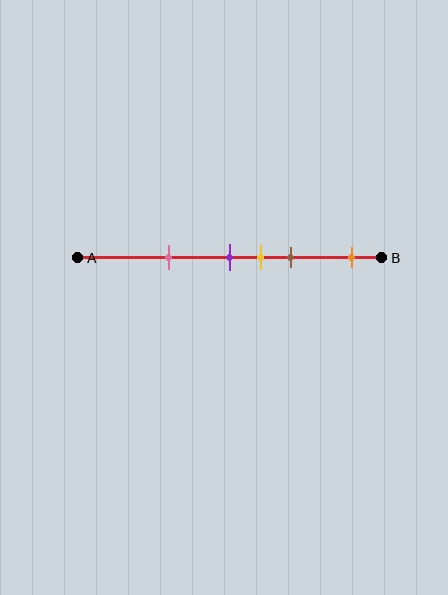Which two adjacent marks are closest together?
The purple and yellow marks are the closest adjacent pair.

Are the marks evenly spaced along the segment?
No, the marks are not evenly spaced.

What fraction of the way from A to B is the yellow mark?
The yellow mark is approximately 60% (0.6) of the way from A to B.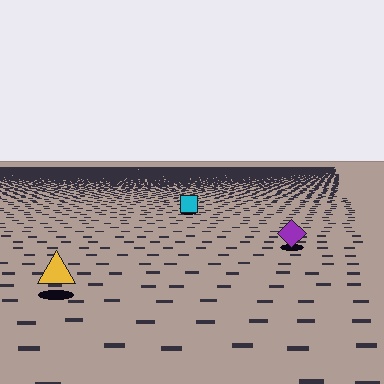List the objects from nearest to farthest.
From nearest to farthest: the yellow triangle, the purple diamond, the cyan square.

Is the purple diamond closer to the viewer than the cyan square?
Yes. The purple diamond is closer — you can tell from the texture gradient: the ground texture is coarser near it.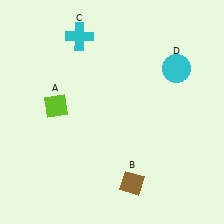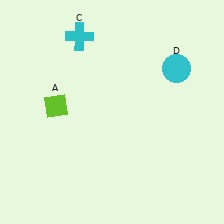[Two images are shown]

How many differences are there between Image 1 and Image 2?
There is 1 difference between the two images.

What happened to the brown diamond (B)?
The brown diamond (B) was removed in Image 2. It was in the bottom-right area of Image 1.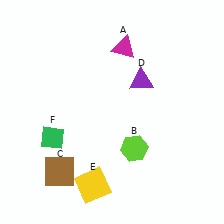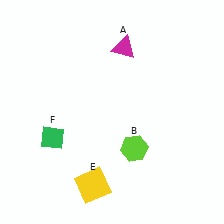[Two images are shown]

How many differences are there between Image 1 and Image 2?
There are 2 differences between the two images.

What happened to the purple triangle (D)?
The purple triangle (D) was removed in Image 2. It was in the top-right area of Image 1.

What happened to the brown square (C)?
The brown square (C) was removed in Image 2. It was in the bottom-left area of Image 1.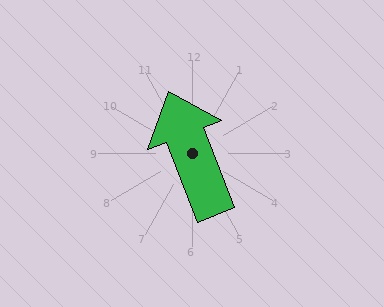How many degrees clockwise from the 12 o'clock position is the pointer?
Approximately 339 degrees.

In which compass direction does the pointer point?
North.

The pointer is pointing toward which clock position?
Roughly 11 o'clock.